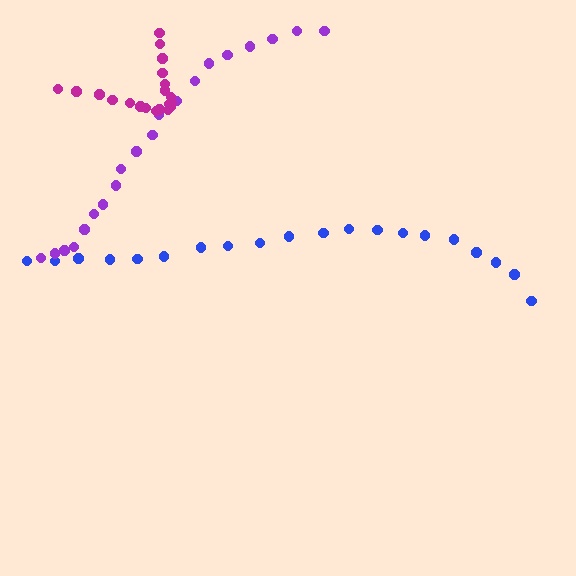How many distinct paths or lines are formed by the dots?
There are 3 distinct paths.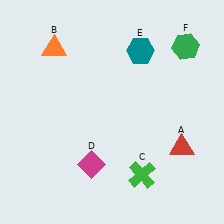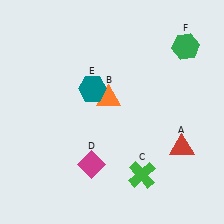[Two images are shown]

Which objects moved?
The objects that moved are: the orange triangle (B), the teal hexagon (E).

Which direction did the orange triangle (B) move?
The orange triangle (B) moved right.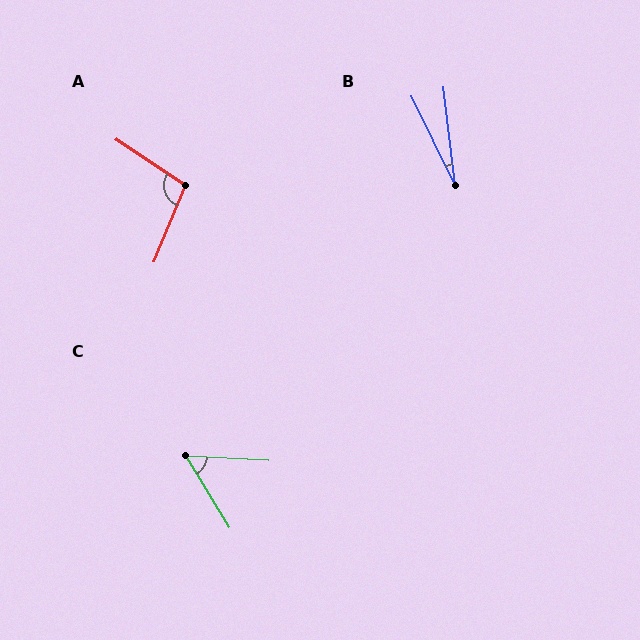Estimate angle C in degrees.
Approximately 55 degrees.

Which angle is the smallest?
B, at approximately 19 degrees.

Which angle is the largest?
A, at approximately 101 degrees.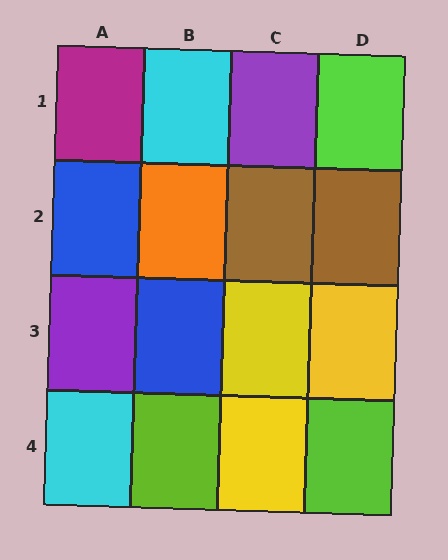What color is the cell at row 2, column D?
Brown.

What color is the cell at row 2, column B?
Orange.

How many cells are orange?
1 cell is orange.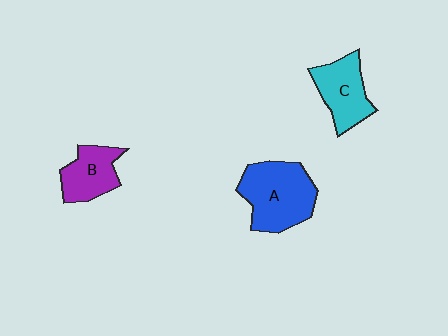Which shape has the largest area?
Shape A (blue).